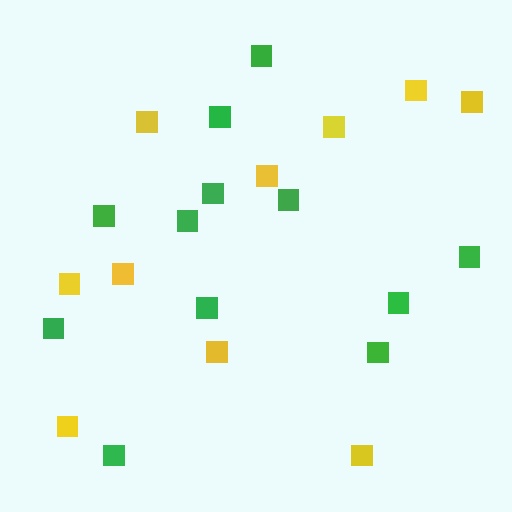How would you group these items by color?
There are 2 groups: one group of yellow squares (10) and one group of green squares (12).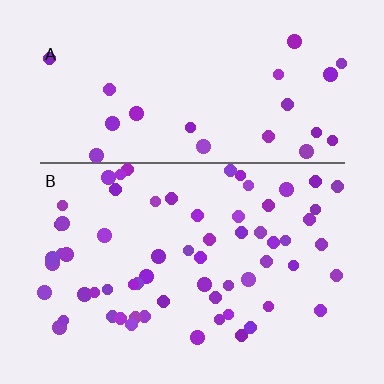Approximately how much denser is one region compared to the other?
Approximately 2.6× — region B over region A.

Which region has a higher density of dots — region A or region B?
B (the bottom).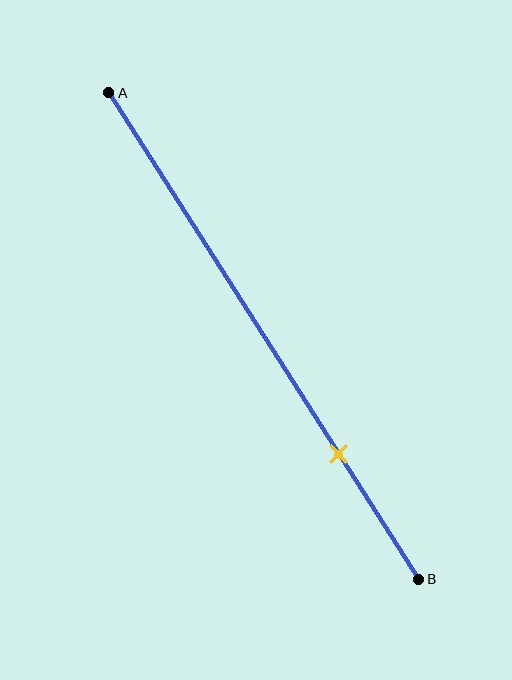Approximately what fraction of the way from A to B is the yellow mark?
The yellow mark is approximately 75% of the way from A to B.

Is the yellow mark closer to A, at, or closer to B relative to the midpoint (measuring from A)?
The yellow mark is closer to point B than the midpoint of segment AB.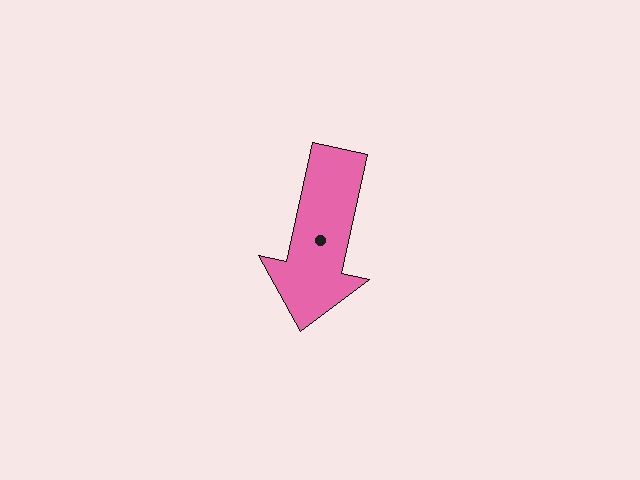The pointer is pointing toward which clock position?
Roughly 6 o'clock.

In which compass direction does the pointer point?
South.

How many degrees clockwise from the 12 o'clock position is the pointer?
Approximately 192 degrees.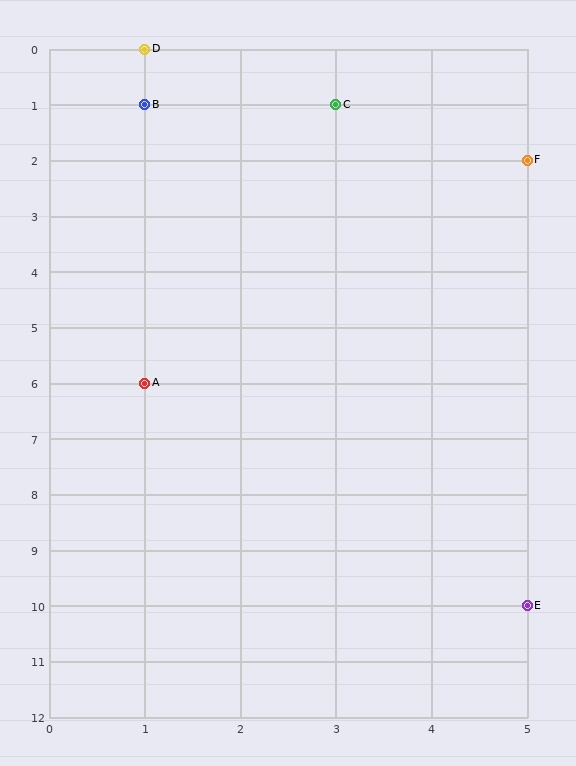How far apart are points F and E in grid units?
Points F and E are 8 rows apart.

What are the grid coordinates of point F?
Point F is at grid coordinates (5, 2).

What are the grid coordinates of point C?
Point C is at grid coordinates (3, 1).